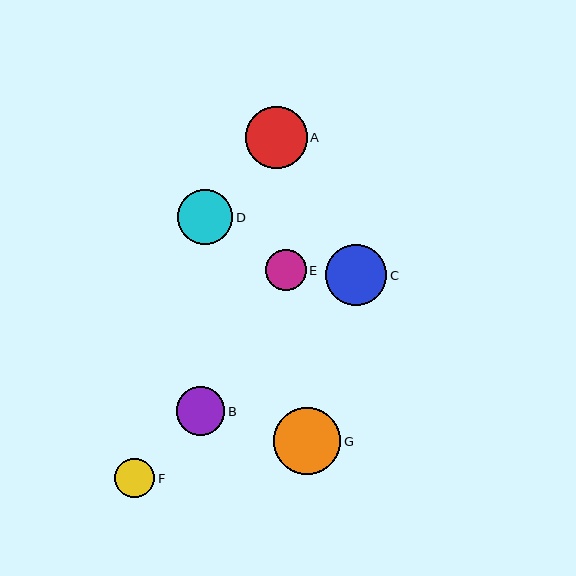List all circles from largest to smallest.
From largest to smallest: G, A, C, D, B, E, F.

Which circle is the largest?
Circle G is the largest with a size of approximately 67 pixels.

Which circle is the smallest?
Circle F is the smallest with a size of approximately 40 pixels.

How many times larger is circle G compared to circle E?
Circle G is approximately 1.6 times the size of circle E.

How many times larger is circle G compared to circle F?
Circle G is approximately 1.7 times the size of circle F.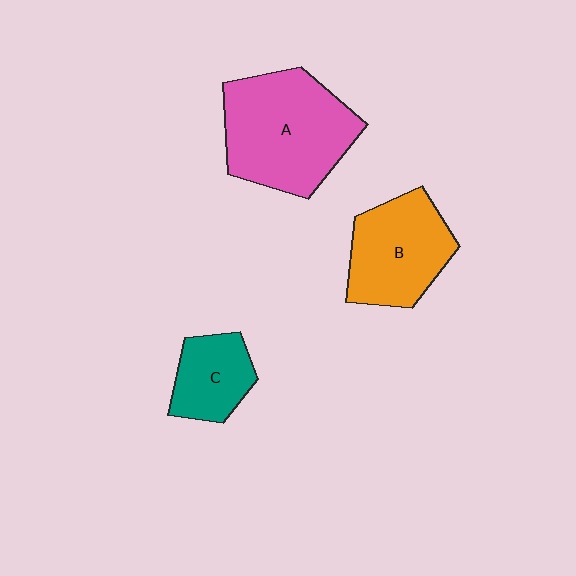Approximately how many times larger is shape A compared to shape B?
Approximately 1.4 times.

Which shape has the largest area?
Shape A (pink).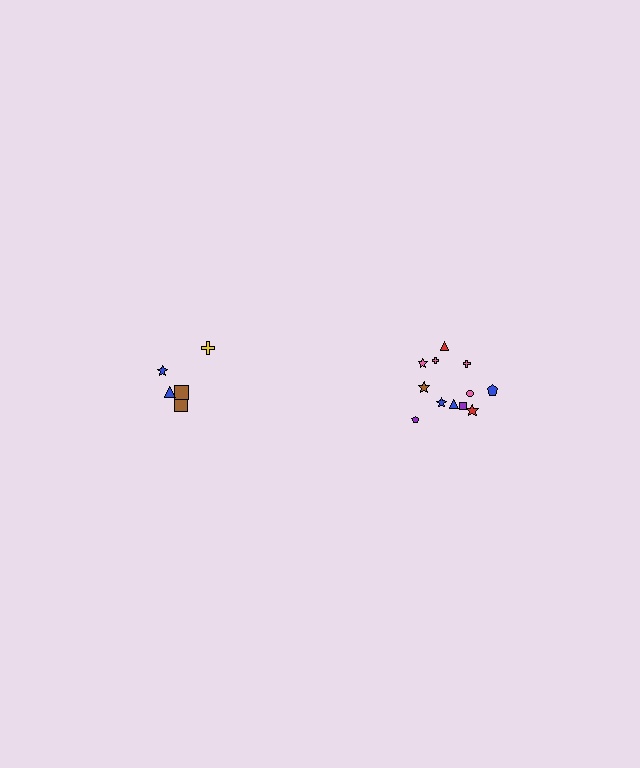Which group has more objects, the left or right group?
The right group.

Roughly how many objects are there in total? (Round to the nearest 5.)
Roughly 15 objects in total.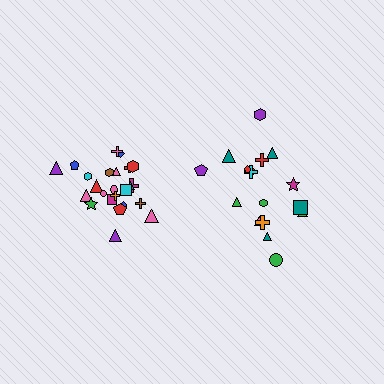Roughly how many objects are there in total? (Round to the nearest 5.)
Roughly 45 objects in total.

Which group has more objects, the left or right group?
The left group.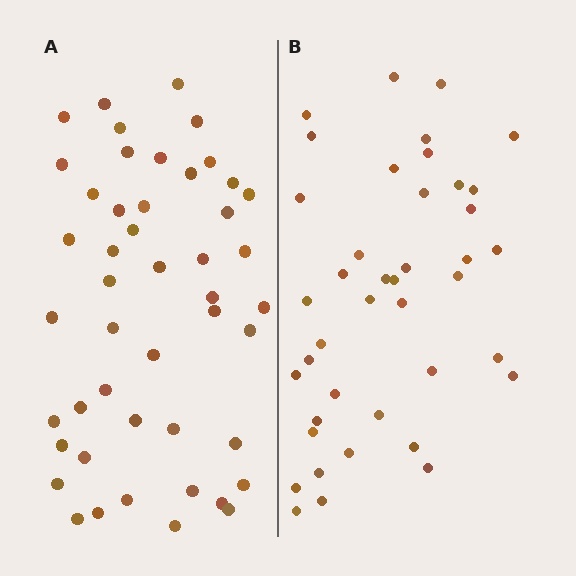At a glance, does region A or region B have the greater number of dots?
Region A (the left region) has more dots.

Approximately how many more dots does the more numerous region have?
Region A has about 6 more dots than region B.